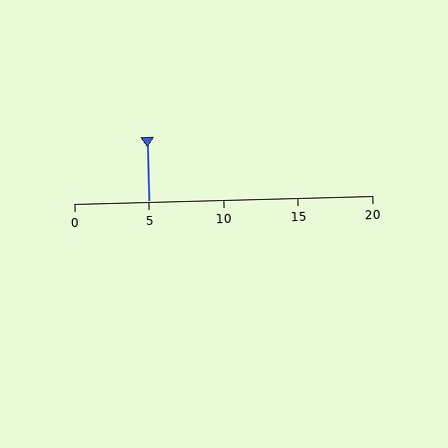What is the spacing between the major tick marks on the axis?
The major ticks are spaced 5 apart.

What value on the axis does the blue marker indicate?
The marker indicates approximately 5.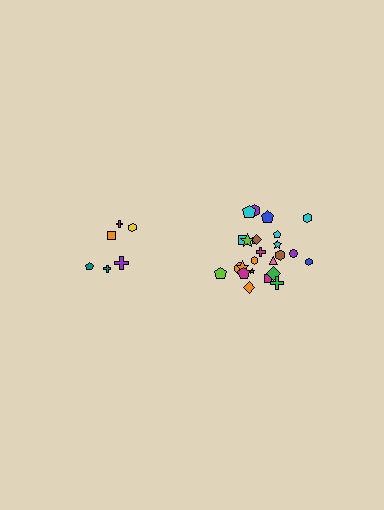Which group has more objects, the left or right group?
The right group.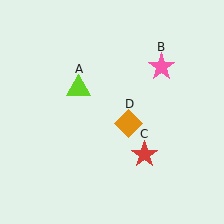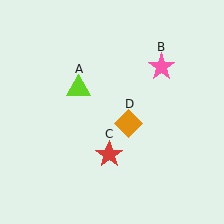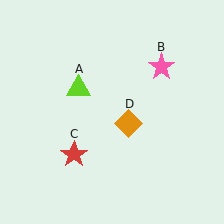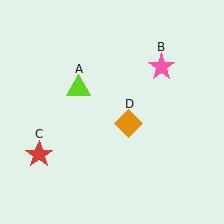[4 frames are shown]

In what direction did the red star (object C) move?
The red star (object C) moved left.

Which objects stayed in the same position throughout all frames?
Lime triangle (object A) and pink star (object B) and orange diamond (object D) remained stationary.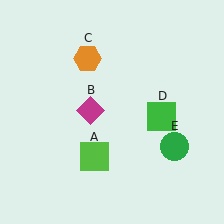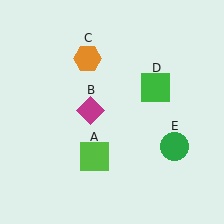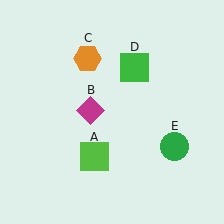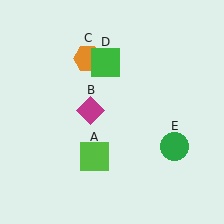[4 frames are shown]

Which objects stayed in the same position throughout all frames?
Lime square (object A) and magenta diamond (object B) and orange hexagon (object C) and green circle (object E) remained stationary.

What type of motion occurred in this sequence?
The green square (object D) rotated counterclockwise around the center of the scene.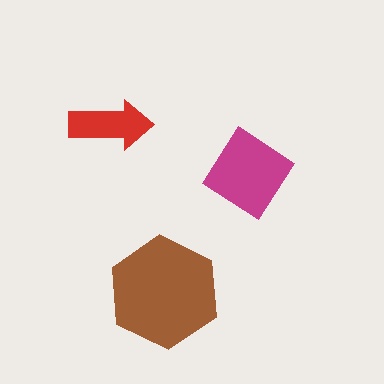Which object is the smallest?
The red arrow.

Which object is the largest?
The brown hexagon.